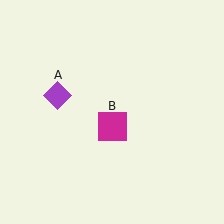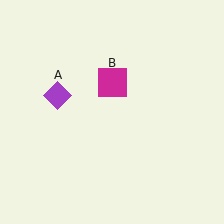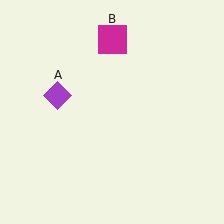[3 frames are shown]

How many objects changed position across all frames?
1 object changed position: magenta square (object B).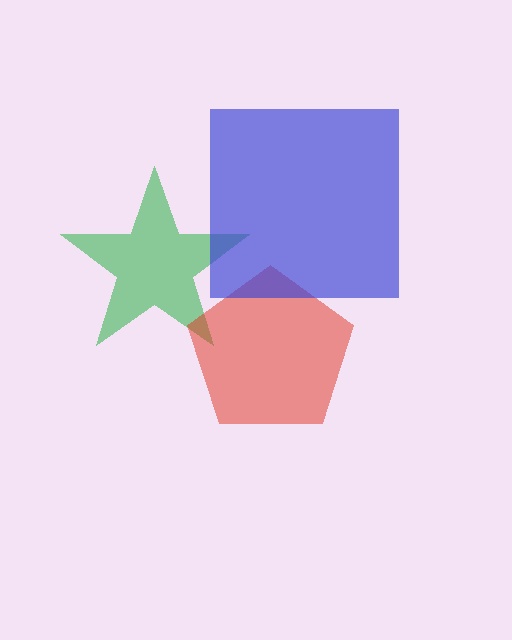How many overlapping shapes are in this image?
There are 3 overlapping shapes in the image.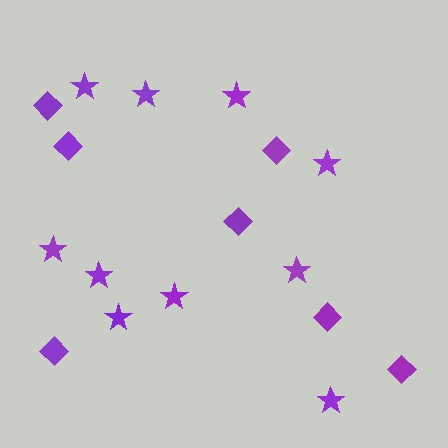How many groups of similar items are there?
There are 2 groups: one group of diamonds (7) and one group of stars (10).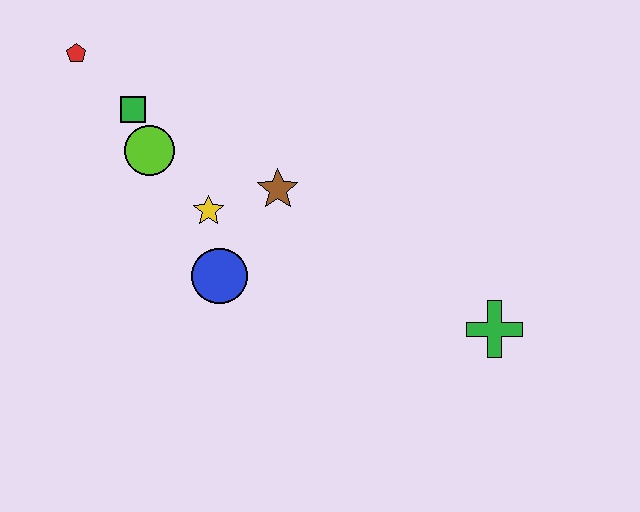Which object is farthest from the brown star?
The green cross is farthest from the brown star.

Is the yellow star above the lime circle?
No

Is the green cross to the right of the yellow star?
Yes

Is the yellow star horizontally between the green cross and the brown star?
No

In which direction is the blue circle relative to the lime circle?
The blue circle is below the lime circle.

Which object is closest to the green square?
The lime circle is closest to the green square.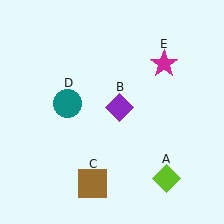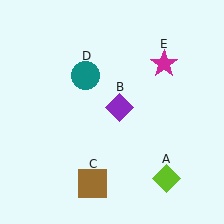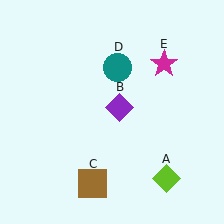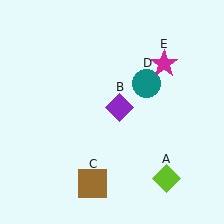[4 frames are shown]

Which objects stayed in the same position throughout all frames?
Lime diamond (object A) and purple diamond (object B) and brown square (object C) and magenta star (object E) remained stationary.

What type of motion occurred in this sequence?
The teal circle (object D) rotated clockwise around the center of the scene.